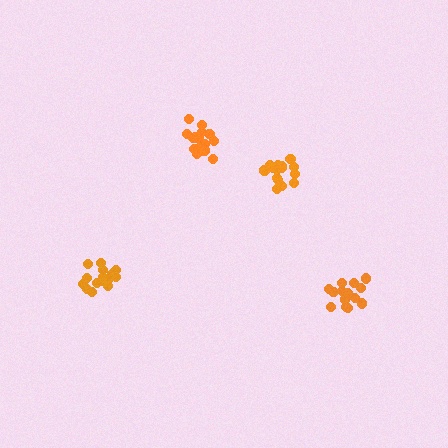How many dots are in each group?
Group 1: 15 dots, Group 2: 17 dots, Group 3: 14 dots, Group 4: 17 dots (63 total).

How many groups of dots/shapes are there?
There are 4 groups.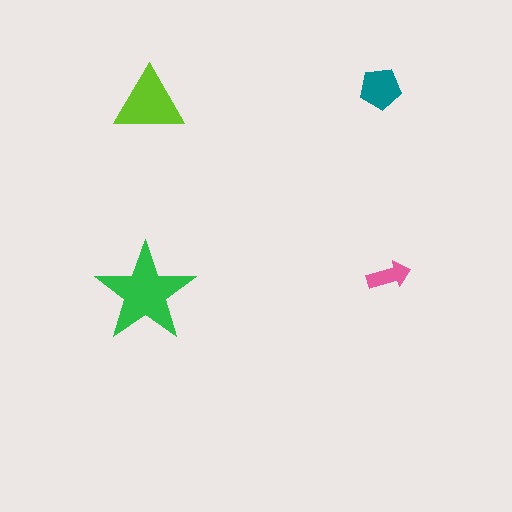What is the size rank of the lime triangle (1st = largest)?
2nd.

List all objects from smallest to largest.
The pink arrow, the teal pentagon, the lime triangle, the green star.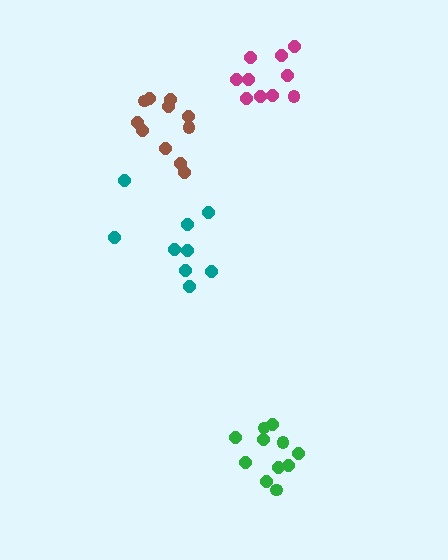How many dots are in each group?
Group 1: 11 dots, Group 2: 9 dots, Group 3: 10 dots, Group 4: 11 dots (41 total).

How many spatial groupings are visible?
There are 4 spatial groupings.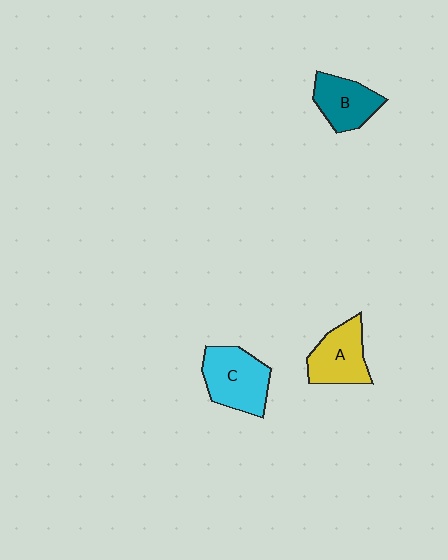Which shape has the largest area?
Shape C (cyan).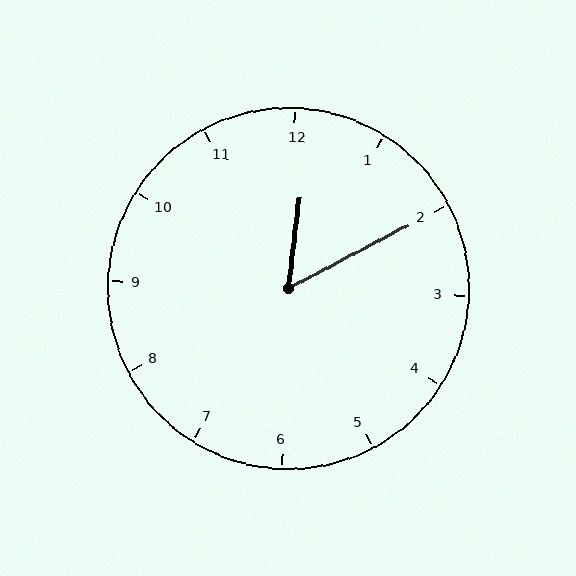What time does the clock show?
12:10.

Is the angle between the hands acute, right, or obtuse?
It is acute.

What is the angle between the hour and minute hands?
Approximately 55 degrees.